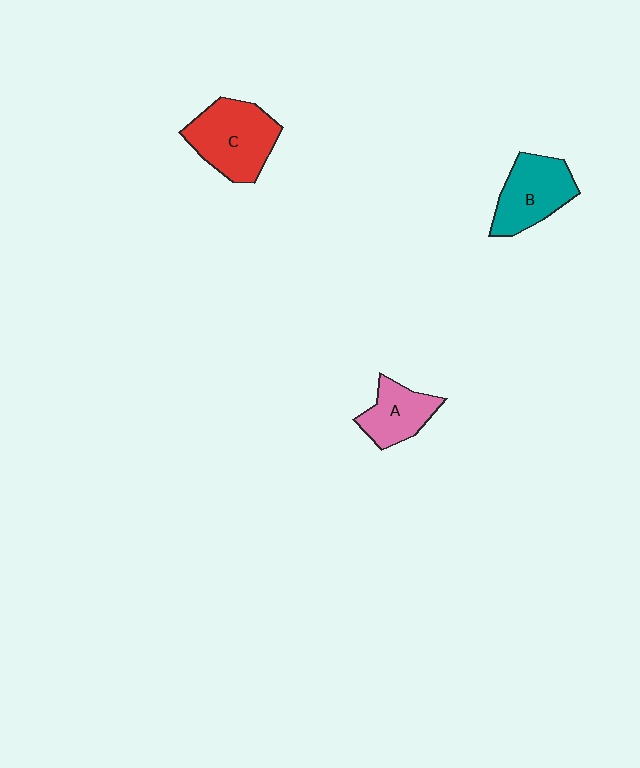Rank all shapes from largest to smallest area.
From largest to smallest: C (red), B (teal), A (pink).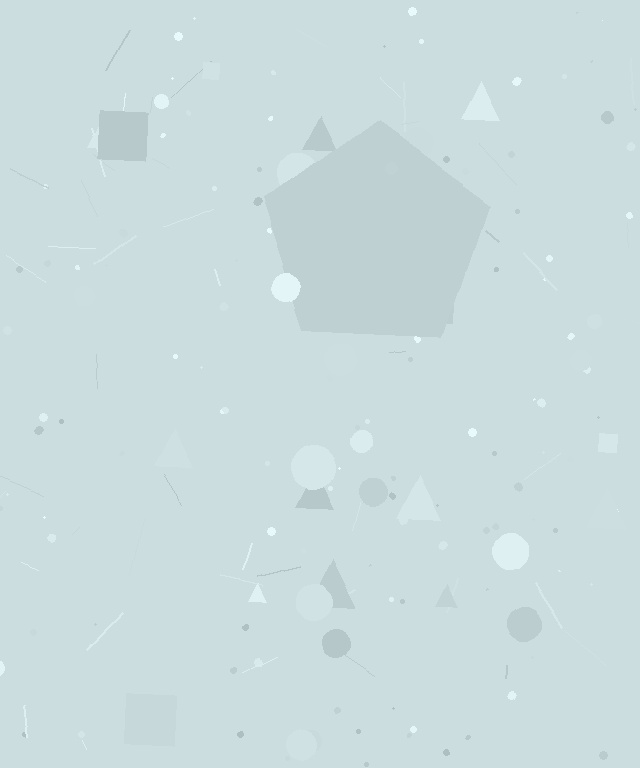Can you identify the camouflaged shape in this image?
The camouflaged shape is a pentagon.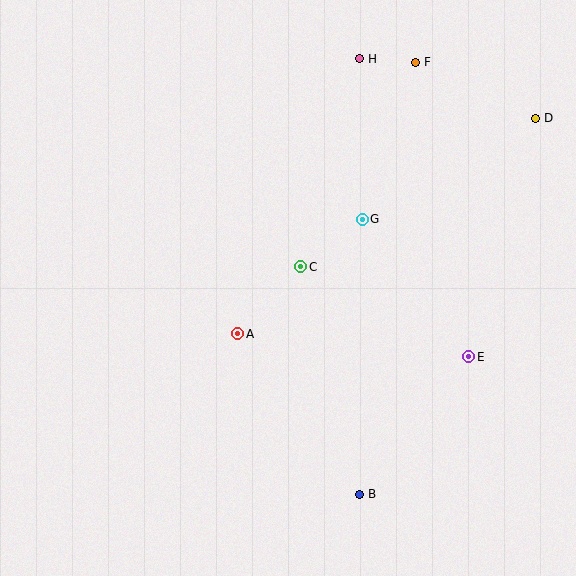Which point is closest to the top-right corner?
Point D is closest to the top-right corner.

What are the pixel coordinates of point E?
Point E is at (469, 357).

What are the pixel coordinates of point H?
Point H is at (360, 59).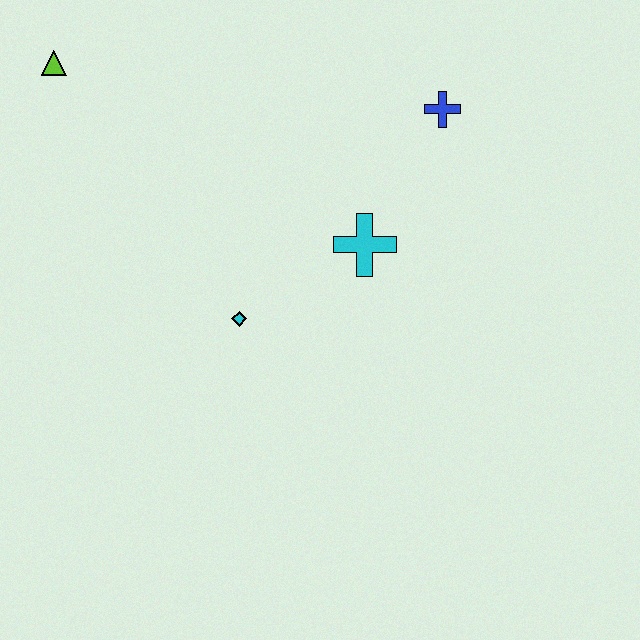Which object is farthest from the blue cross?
The lime triangle is farthest from the blue cross.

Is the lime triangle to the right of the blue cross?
No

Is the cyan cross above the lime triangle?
No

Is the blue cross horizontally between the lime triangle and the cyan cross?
No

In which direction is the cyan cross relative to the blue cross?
The cyan cross is below the blue cross.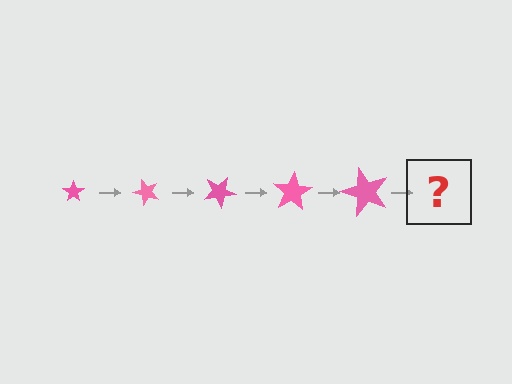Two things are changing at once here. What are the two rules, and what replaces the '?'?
The two rules are that the star grows larger each step and it rotates 50 degrees each step. The '?' should be a star, larger than the previous one and rotated 250 degrees from the start.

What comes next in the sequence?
The next element should be a star, larger than the previous one and rotated 250 degrees from the start.